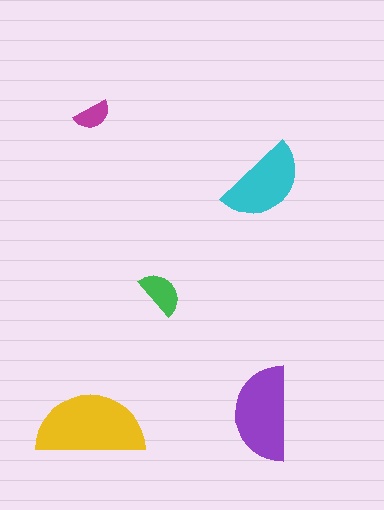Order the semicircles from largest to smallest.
the yellow one, the purple one, the cyan one, the green one, the magenta one.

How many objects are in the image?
There are 5 objects in the image.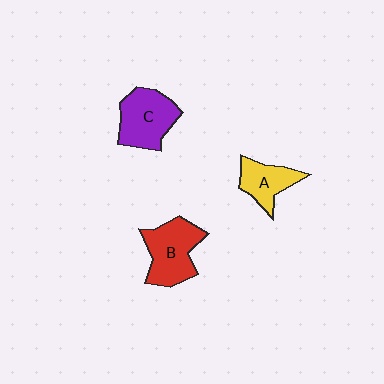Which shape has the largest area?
Shape B (red).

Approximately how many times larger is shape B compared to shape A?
Approximately 1.5 times.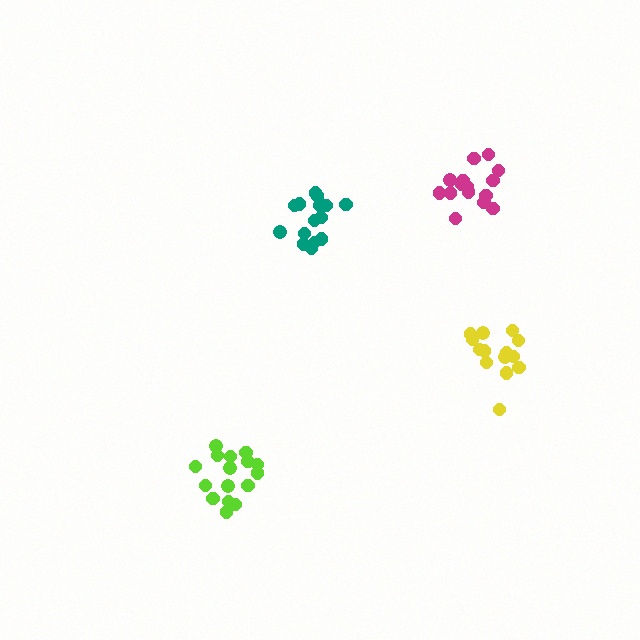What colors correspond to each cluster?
The clusters are colored: magenta, teal, lime, yellow.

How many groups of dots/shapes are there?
There are 4 groups.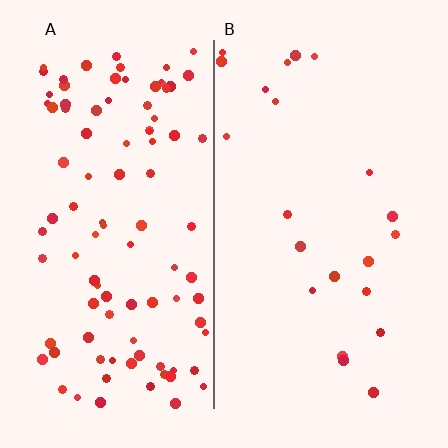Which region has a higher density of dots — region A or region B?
A (the left).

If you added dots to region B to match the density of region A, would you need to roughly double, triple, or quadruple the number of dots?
Approximately quadruple.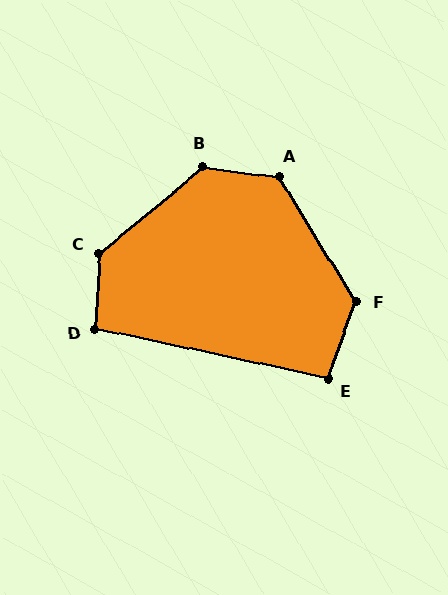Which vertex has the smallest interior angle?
E, at approximately 98 degrees.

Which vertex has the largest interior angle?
C, at approximately 133 degrees.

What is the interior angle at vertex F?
Approximately 129 degrees (obtuse).